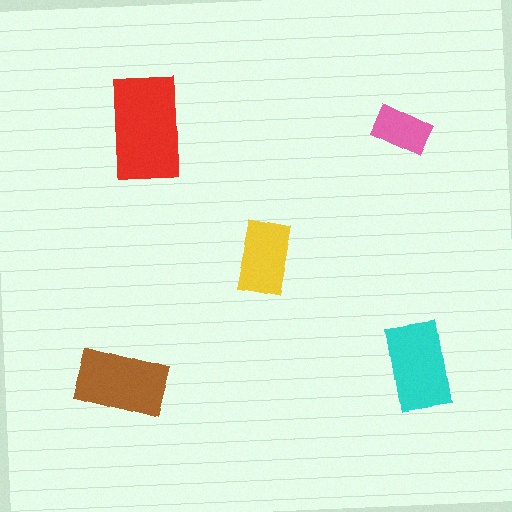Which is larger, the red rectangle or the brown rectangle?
The red one.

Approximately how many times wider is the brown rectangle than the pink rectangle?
About 1.5 times wider.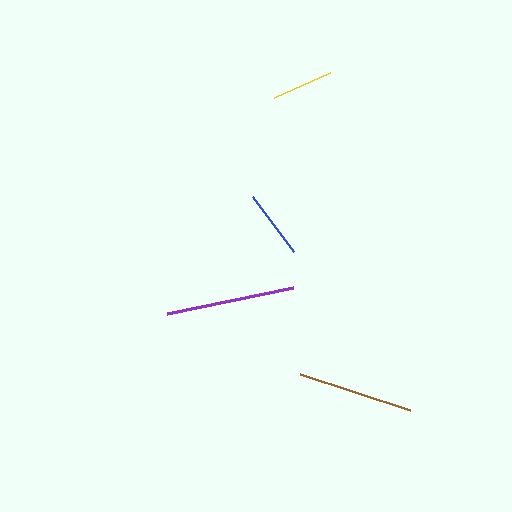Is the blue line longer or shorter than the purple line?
The purple line is longer than the blue line.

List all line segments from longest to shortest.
From longest to shortest: purple, brown, blue, yellow.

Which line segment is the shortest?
The yellow line is the shortest at approximately 61 pixels.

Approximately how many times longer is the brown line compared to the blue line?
The brown line is approximately 1.7 times the length of the blue line.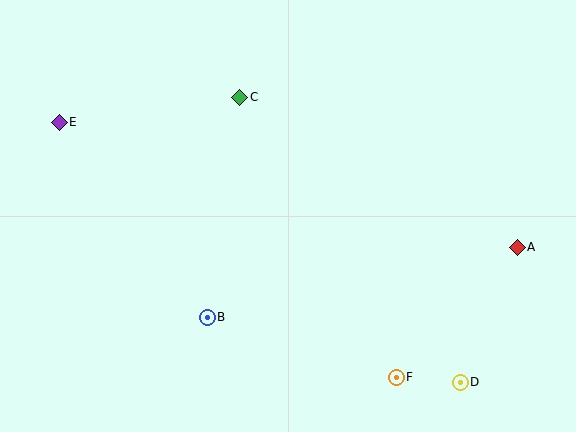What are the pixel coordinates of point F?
Point F is at (396, 377).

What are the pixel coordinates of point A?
Point A is at (517, 247).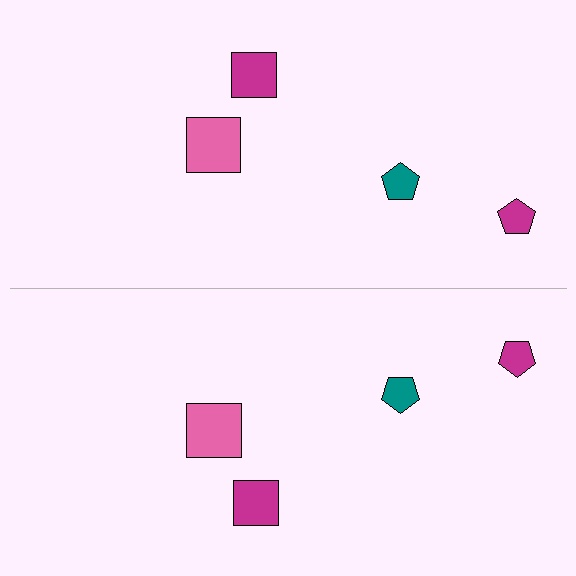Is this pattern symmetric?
Yes, this pattern has bilateral (reflection) symmetry.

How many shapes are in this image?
There are 8 shapes in this image.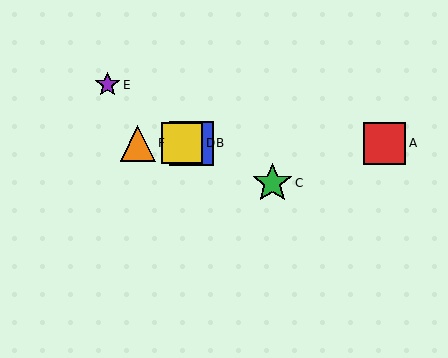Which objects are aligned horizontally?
Objects A, B, D, F are aligned horizontally.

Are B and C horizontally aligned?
No, B is at y≈143 and C is at y≈183.